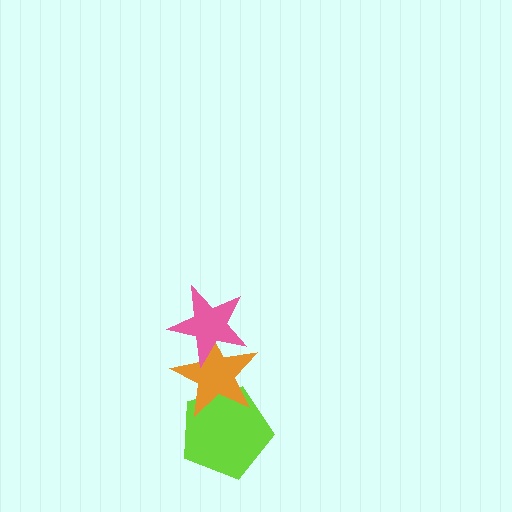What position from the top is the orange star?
The orange star is 2nd from the top.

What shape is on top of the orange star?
The pink star is on top of the orange star.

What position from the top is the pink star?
The pink star is 1st from the top.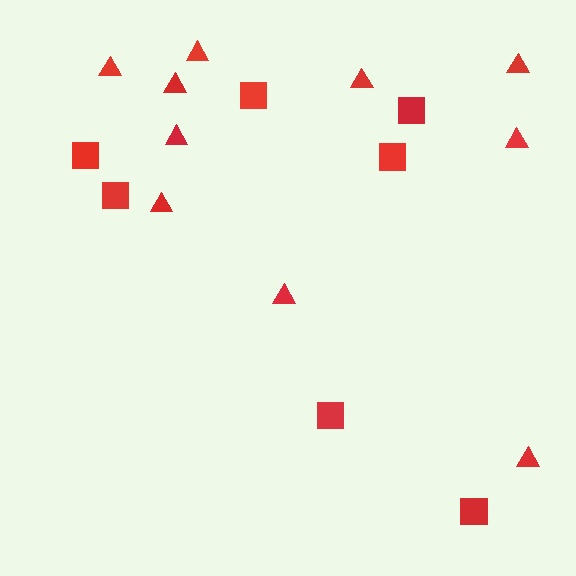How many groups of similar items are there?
There are 2 groups: one group of squares (7) and one group of triangles (10).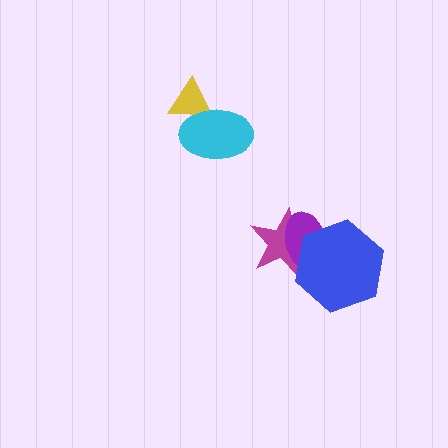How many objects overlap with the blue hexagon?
2 objects overlap with the blue hexagon.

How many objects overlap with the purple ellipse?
2 objects overlap with the purple ellipse.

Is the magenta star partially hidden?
Yes, it is partially covered by another shape.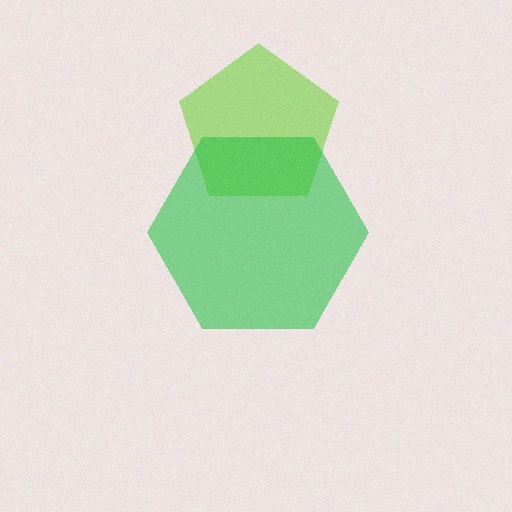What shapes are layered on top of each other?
The layered shapes are: a lime pentagon, a green hexagon.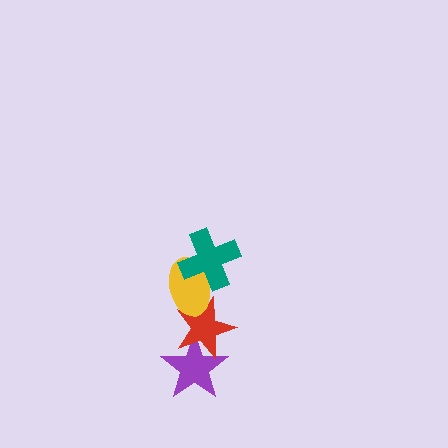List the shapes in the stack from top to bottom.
From top to bottom: the teal cross, the yellow ellipse, the red star, the purple star.